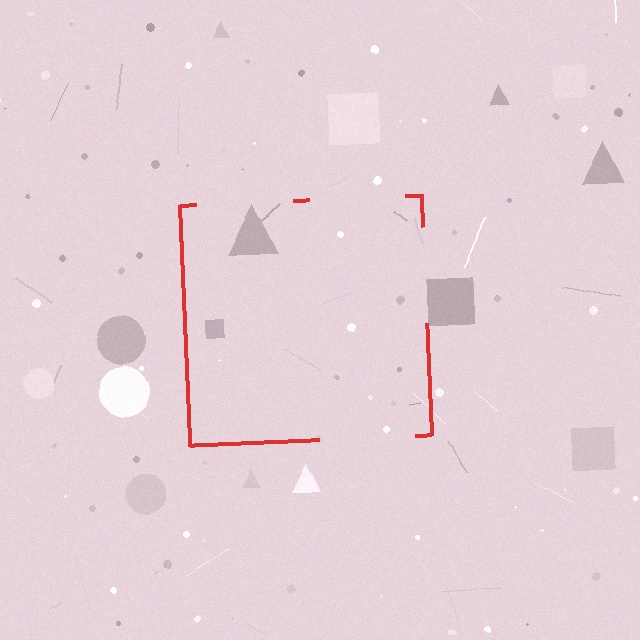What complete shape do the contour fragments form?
The contour fragments form a square.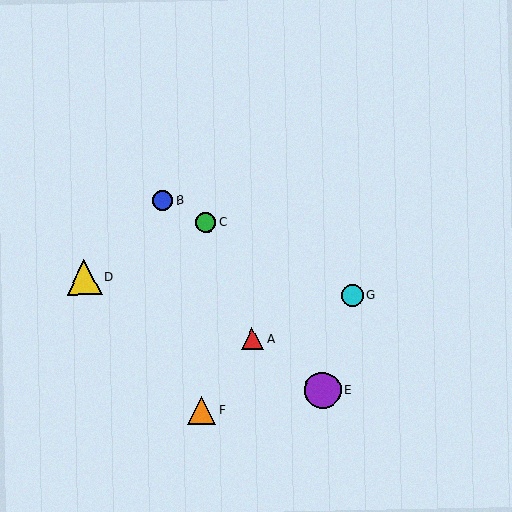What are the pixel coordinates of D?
Object D is at (84, 278).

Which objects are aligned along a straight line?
Objects B, C, G are aligned along a straight line.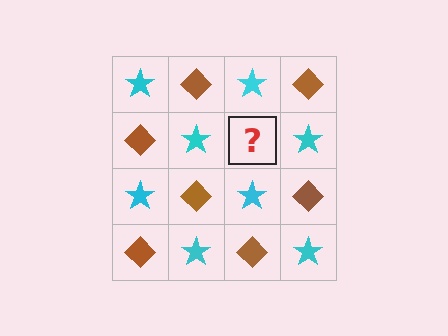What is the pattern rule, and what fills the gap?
The rule is that it alternates cyan star and brown diamond in a checkerboard pattern. The gap should be filled with a brown diamond.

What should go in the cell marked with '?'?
The missing cell should contain a brown diamond.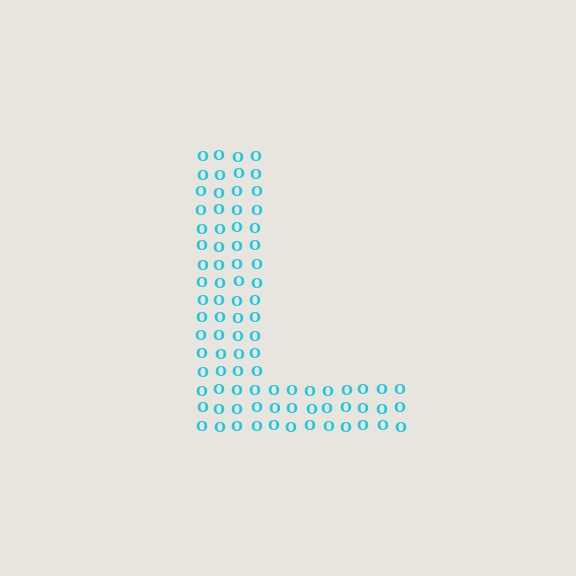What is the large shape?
The large shape is the letter L.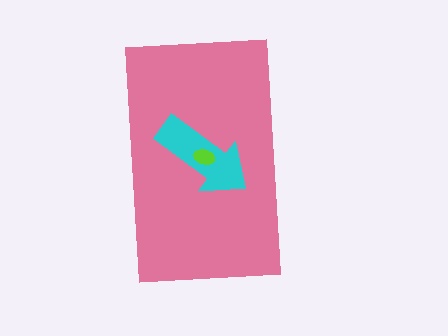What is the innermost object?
The lime ellipse.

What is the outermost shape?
The pink rectangle.